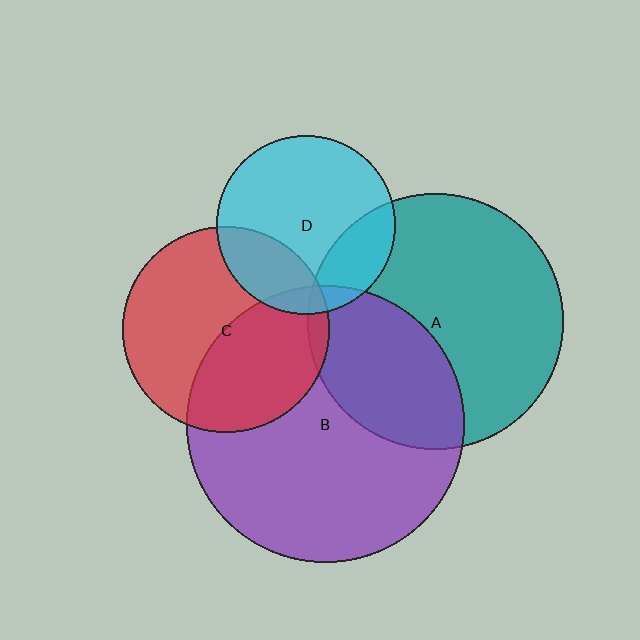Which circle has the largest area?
Circle B (purple).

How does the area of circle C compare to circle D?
Approximately 1.3 times.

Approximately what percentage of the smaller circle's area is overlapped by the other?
Approximately 5%.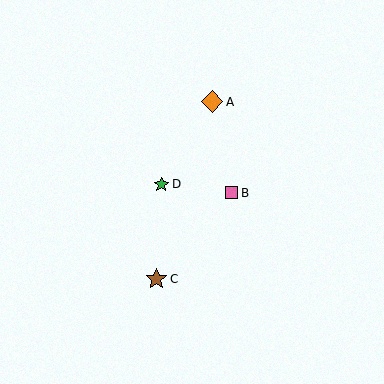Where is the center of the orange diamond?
The center of the orange diamond is at (212, 102).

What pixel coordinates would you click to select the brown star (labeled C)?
Click at (156, 279) to select the brown star C.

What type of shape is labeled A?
Shape A is an orange diamond.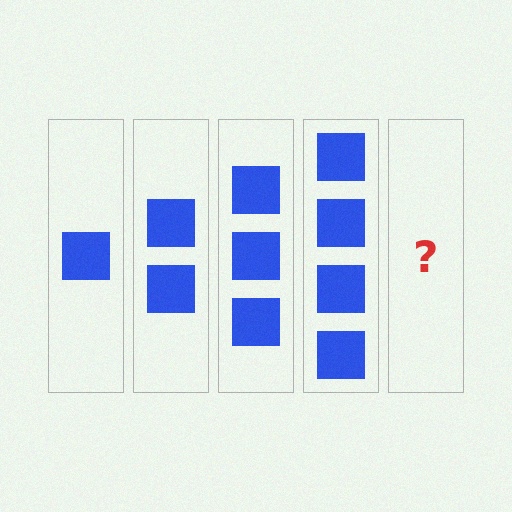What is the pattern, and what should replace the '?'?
The pattern is that each step adds one more square. The '?' should be 5 squares.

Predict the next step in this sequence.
The next step is 5 squares.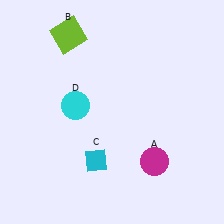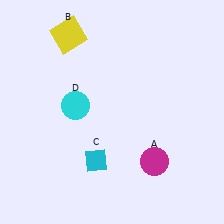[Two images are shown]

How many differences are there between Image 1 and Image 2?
There is 1 difference between the two images.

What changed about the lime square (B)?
In Image 1, B is lime. In Image 2, it changed to yellow.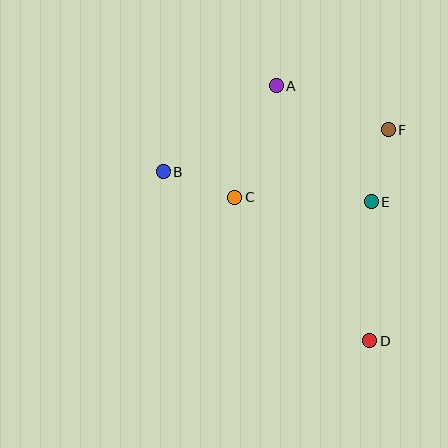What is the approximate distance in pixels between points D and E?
The distance between D and E is approximately 139 pixels.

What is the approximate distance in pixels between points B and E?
The distance between B and E is approximately 210 pixels.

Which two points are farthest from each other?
Points A and D are farthest from each other.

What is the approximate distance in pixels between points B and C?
The distance between B and C is approximately 76 pixels.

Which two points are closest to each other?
Points E and F are closest to each other.